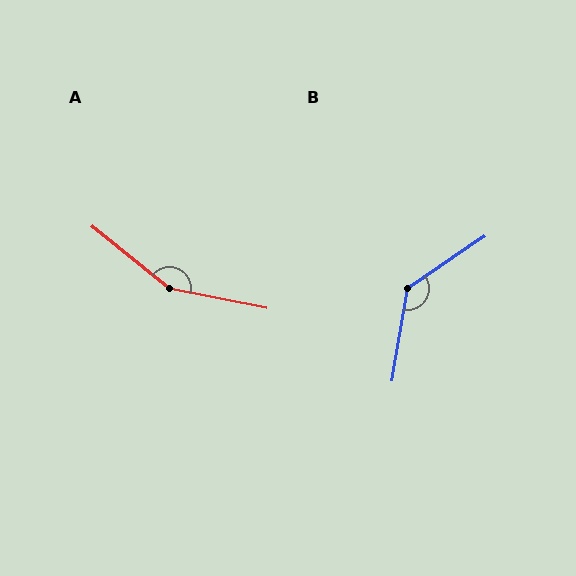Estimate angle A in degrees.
Approximately 152 degrees.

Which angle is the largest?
A, at approximately 152 degrees.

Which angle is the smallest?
B, at approximately 134 degrees.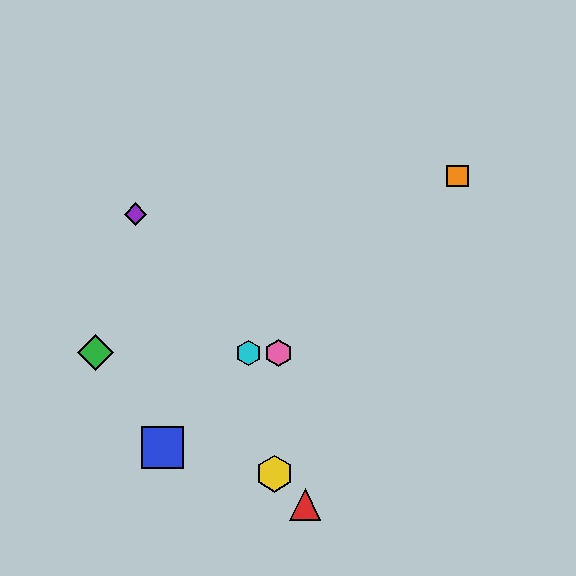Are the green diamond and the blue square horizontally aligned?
No, the green diamond is at y≈353 and the blue square is at y≈448.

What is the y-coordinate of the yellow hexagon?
The yellow hexagon is at y≈474.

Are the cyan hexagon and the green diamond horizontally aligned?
Yes, both are at y≈353.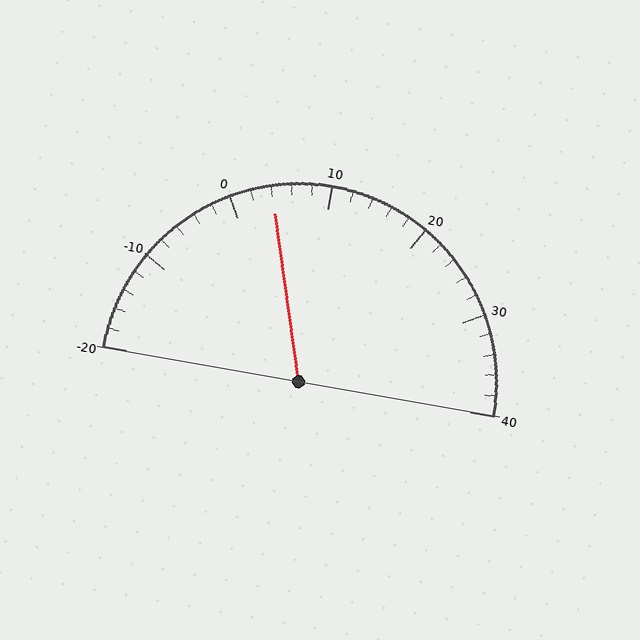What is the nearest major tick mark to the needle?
The nearest major tick mark is 0.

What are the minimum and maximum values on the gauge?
The gauge ranges from -20 to 40.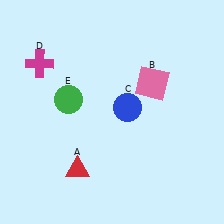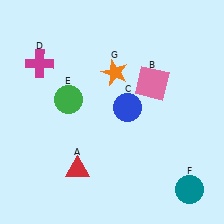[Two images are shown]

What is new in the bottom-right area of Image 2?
A teal circle (F) was added in the bottom-right area of Image 2.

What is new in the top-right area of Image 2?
An orange star (G) was added in the top-right area of Image 2.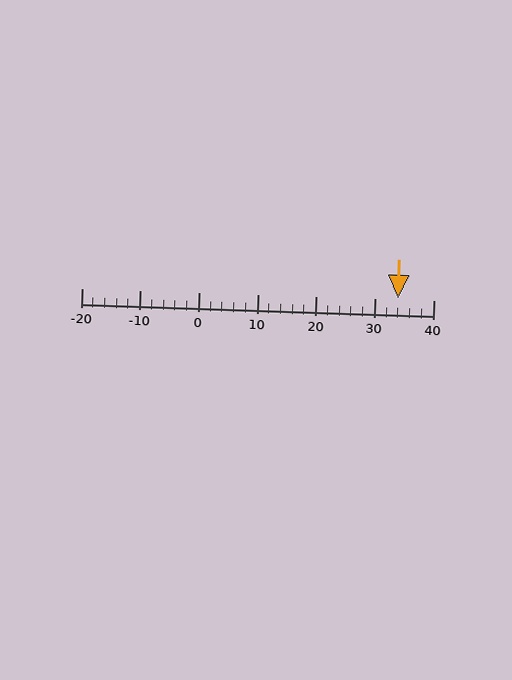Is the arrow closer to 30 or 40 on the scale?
The arrow is closer to 30.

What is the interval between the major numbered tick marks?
The major tick marks are spaced 10 units apart.